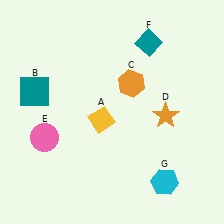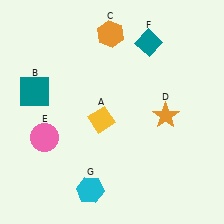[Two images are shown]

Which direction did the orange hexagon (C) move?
The orange hexagon (C) moved up.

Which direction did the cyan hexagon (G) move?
The cyan hexagon (G) moved left.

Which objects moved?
The objects that moved are: the orange hexagon (C), the cyan hexagon (G).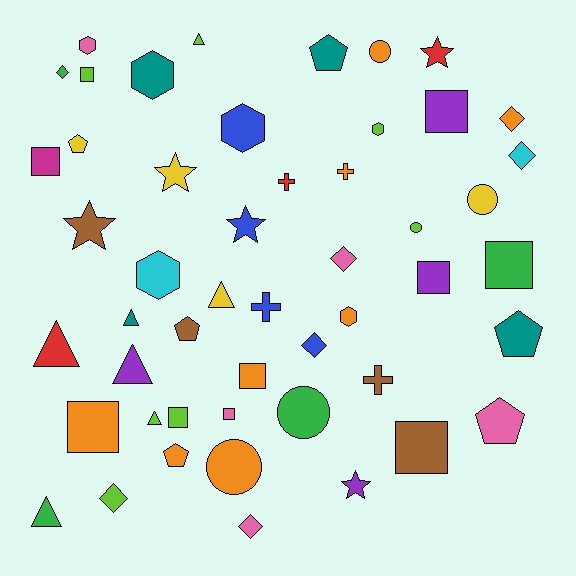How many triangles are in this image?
There are 7 triangles.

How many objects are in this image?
There are 50 objects.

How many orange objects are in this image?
There are 8 orange objects.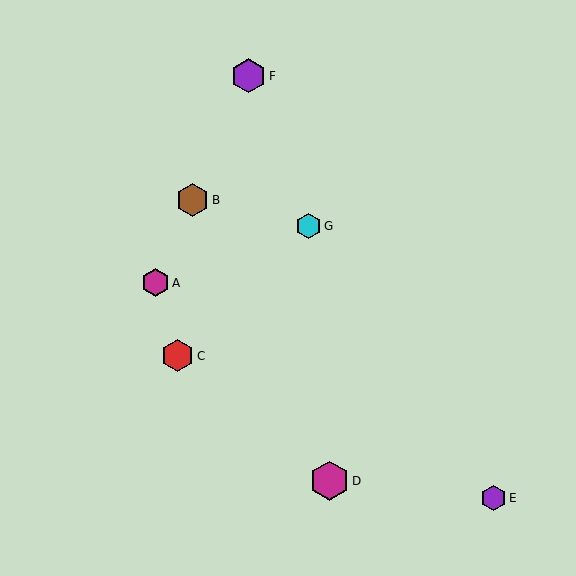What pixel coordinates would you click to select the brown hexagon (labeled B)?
Click at (193, 200) to select the brown hexagon B.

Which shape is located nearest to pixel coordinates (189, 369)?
The red hexagon (labeled C) at (178, 356) is nearest to that location.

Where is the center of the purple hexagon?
The center of the purple hexagon is at (248, 76).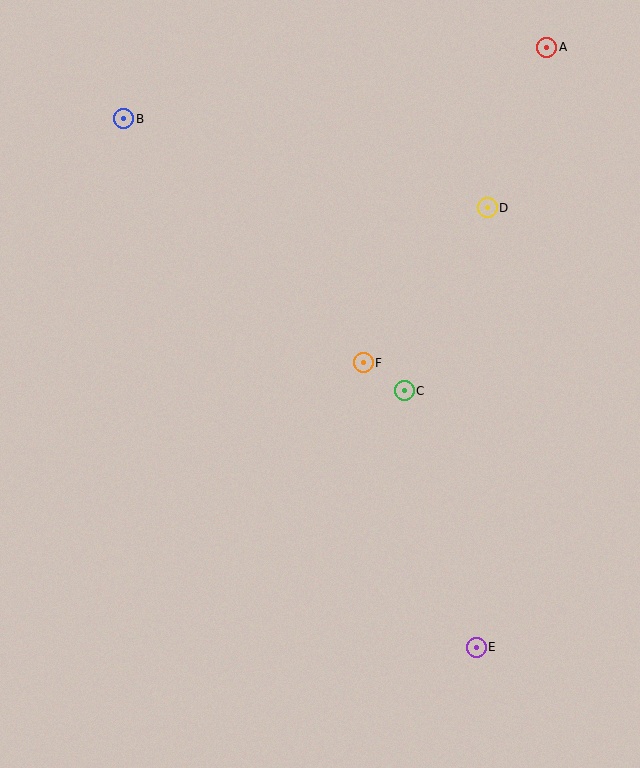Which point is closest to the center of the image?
Point F at (363, 363) is closest to the center.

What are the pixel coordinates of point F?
Point F is at (363, 363).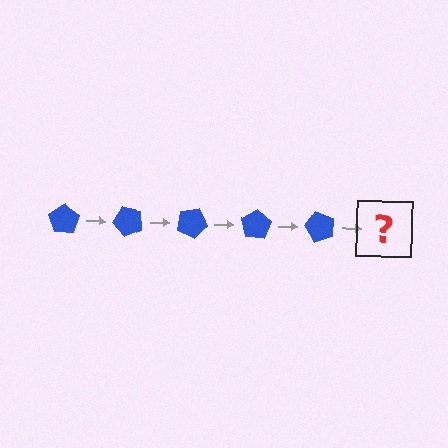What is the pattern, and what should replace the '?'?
The pattern is that the pentagon rotates 50 degrees each step. The '?' should be a blue pentagon rotated 250 degrees.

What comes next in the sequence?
The next element should be a blue pentagon rotated 250 degrees.